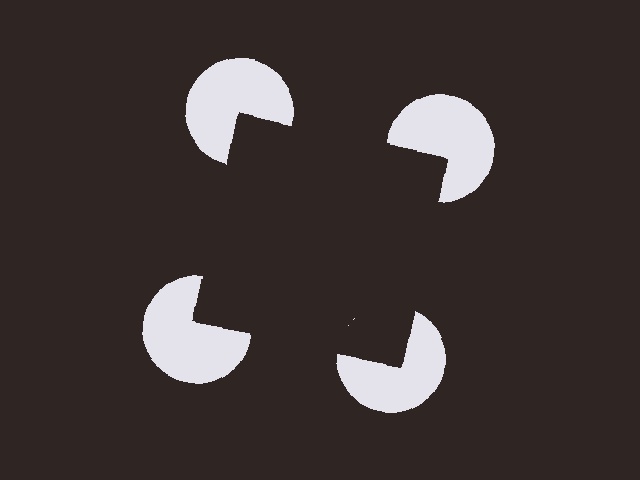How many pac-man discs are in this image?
There are 4 — one at each vertex of the illusory square.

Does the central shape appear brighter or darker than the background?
It typically appears slightly darker than the background, even though no actual brightness change is drawn.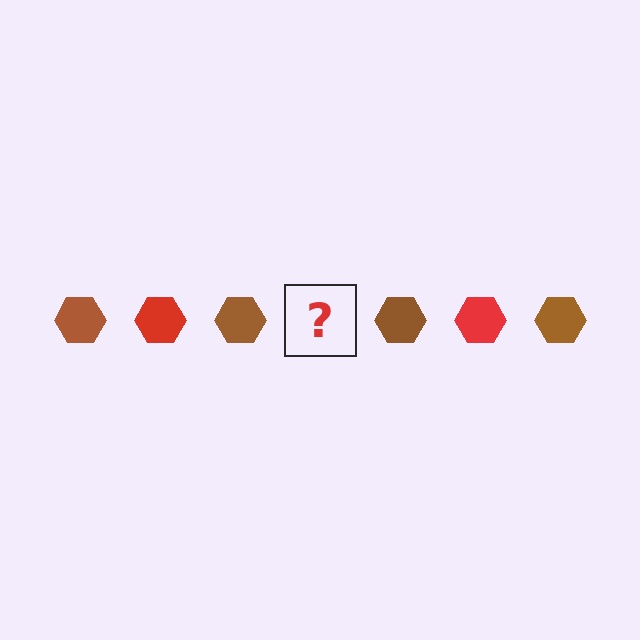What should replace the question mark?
The question mark should be replaced with a red hexagon.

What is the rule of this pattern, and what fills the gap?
The rule is that the pattern cycles through brown, red hexagons. The gap should be filled with a red hexagon.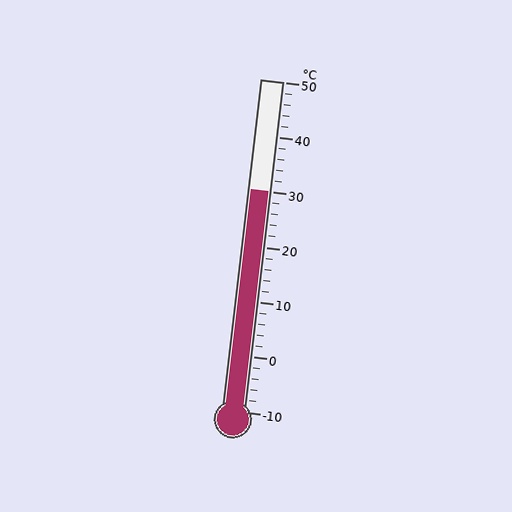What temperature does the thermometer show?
The thermometer shows approximately 30°C.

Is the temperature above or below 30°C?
The temperature is at 30°C.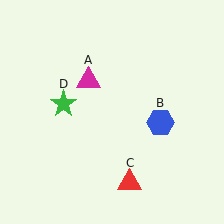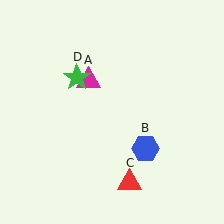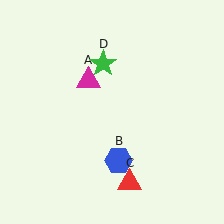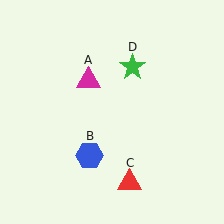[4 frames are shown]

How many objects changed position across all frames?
2 objects changed position: blue hexagon (object B), green star (object D).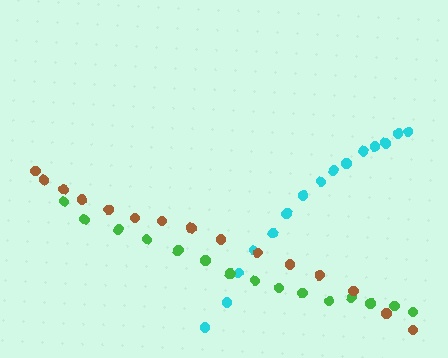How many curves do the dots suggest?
There are 3 distinct paths.